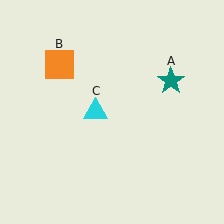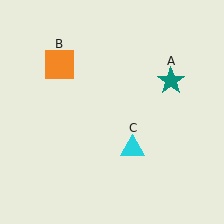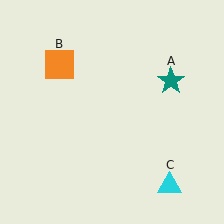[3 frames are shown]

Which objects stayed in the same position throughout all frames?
Teal star (object A) and orange square (object B) remained stationary.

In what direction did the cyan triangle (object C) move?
The cyan triangle (object C) moved down and to the right.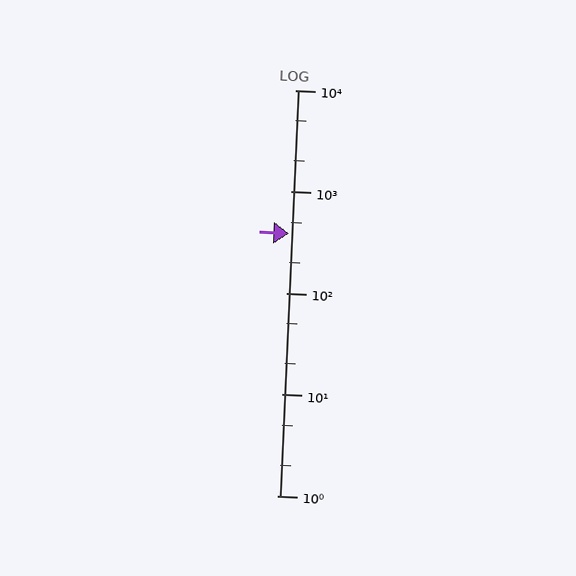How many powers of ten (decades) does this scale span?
The scale spans 4 decades, from 1 to 10000.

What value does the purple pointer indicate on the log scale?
The pointer indicates approximately 390.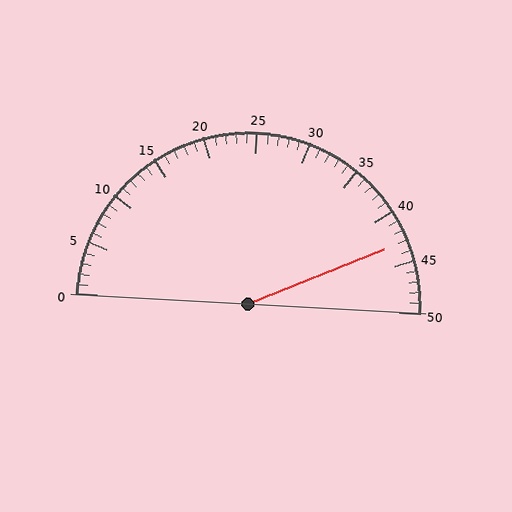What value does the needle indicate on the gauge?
The needle indicates approximately 43.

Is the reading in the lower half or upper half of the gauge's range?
The reading is in the upper half of the range (0 to 50).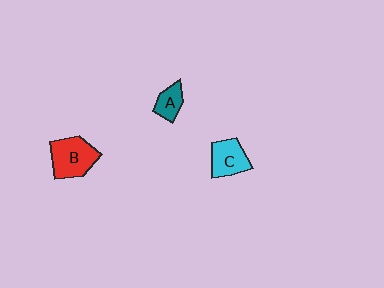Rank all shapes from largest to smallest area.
From largest to smallest: B (red), C (cyan), A (teal).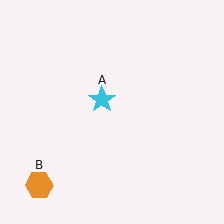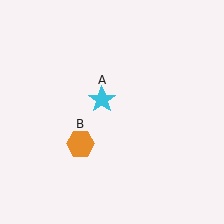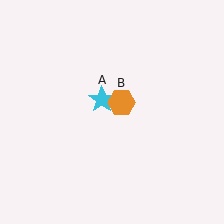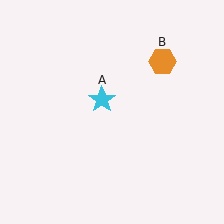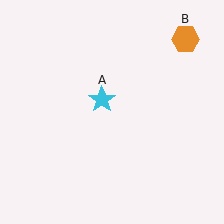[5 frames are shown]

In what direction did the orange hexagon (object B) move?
The orange hexagon (object B) moved up and to the right.